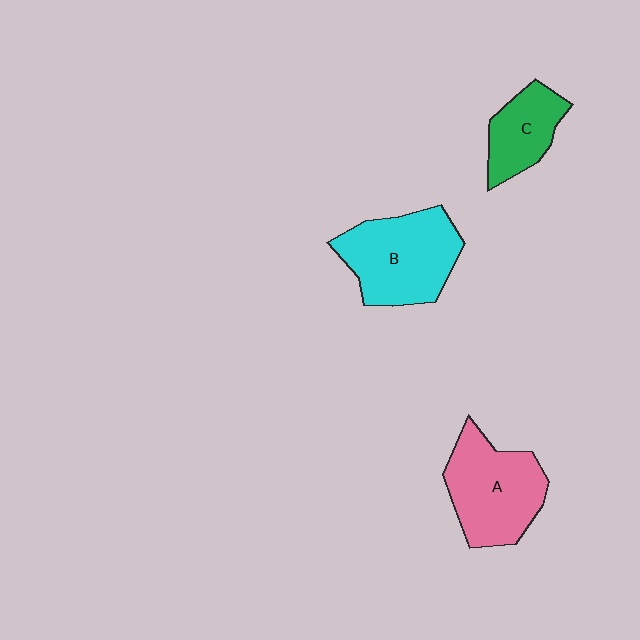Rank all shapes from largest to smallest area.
From largest to smallest: B (cyan), A (pink), C (green).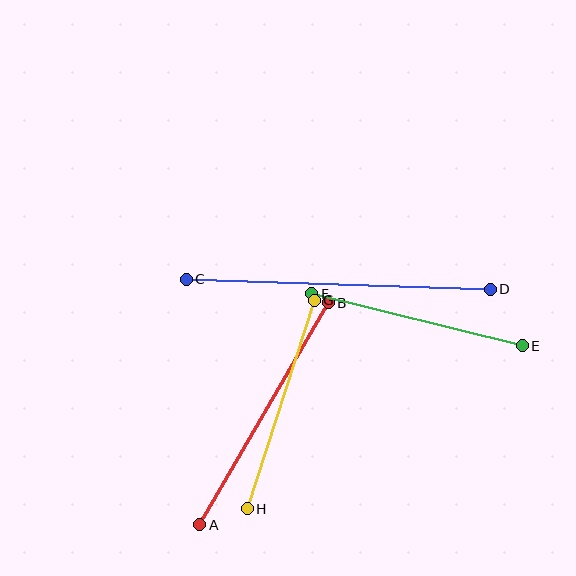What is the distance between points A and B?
The distance is approximately 257 pixels.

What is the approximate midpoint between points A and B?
The midpoint is at approximately (264, 414) pixels.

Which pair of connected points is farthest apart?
Points C and D are farthest apart.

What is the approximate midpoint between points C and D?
The midpoint is at approximately (338, 284) pixels.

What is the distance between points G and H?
The distance is approximately 219 pixels.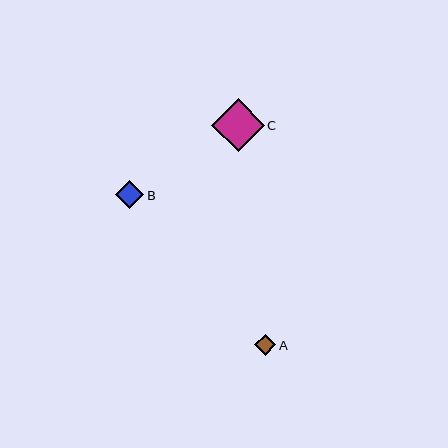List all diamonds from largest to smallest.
From largest to smallest: C, B, A.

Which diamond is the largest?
Diamond C is the largest with a size of approximately 53 pixels.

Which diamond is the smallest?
Diamond A is the smallest with a size of approximately 21 pixels.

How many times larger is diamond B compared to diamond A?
Diamond B is approximately 1.3 times the size of diamond A.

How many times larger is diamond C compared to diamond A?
Diamond C is approximately 2.5 times the size of diamond A.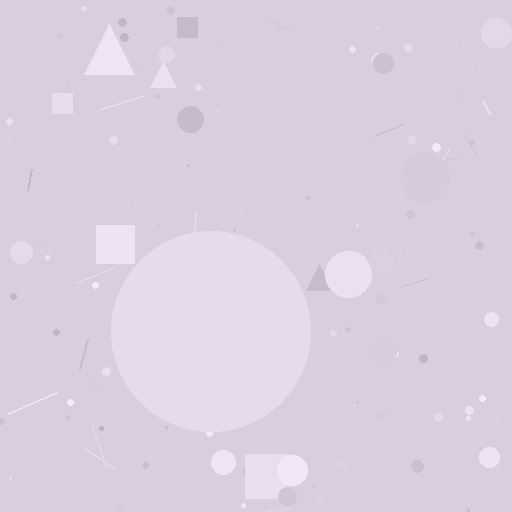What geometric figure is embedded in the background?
A circle is embedded in the background.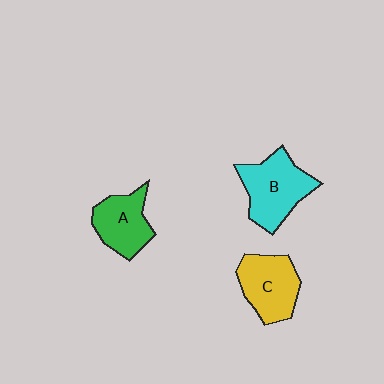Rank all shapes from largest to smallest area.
From largest to smallest: B (cyan), C (yellow), A (green).